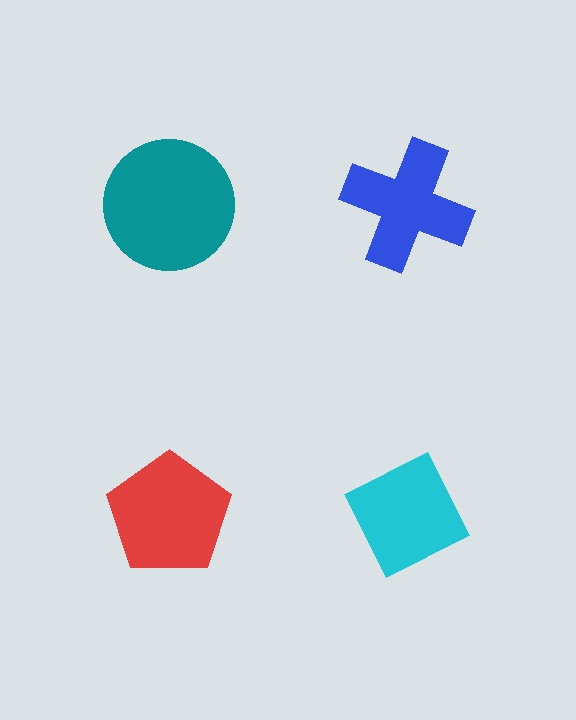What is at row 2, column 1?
A red pentagon.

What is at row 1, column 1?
A teal circle.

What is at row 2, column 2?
A cyan diamond.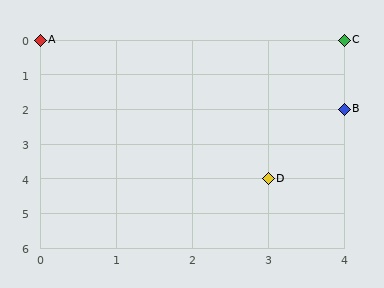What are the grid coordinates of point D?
Point D is at grid coordinates (3, 4).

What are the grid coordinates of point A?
Point A is at grid coordinates (0, 0).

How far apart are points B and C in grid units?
Points B and C are 2 rows apart.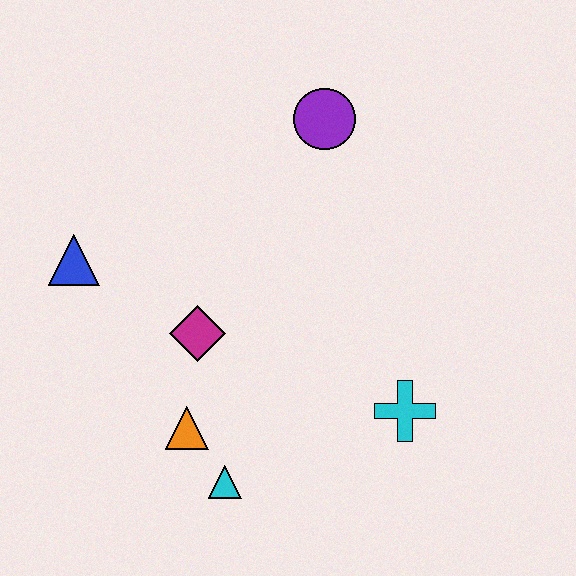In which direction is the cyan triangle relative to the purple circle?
The cyan triangle is below the purple circle.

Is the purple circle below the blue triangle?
No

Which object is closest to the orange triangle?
The cyan triangle is closest to the orange triangle.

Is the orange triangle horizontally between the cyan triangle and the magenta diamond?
No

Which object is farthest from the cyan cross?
The blue triangle is farthest from the cyan cross.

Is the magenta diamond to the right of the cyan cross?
No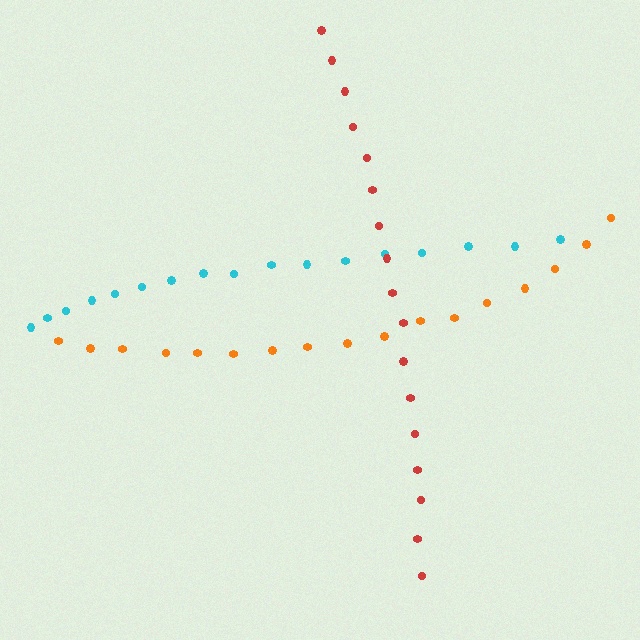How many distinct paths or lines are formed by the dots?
There are 3 distinct paths.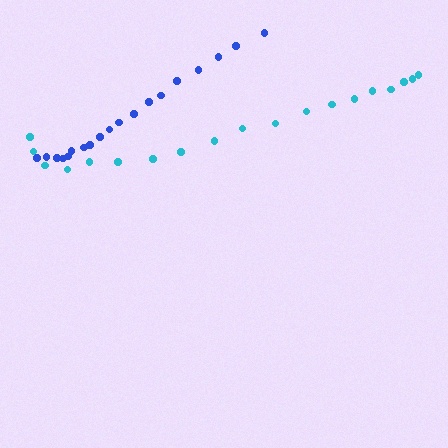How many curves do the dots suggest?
There are 2 distinct paths.